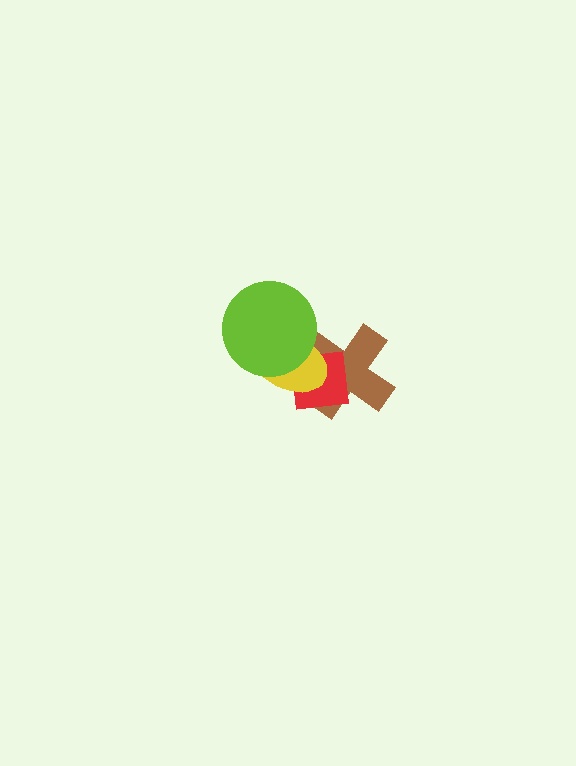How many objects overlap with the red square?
3 objects overlap with the red square.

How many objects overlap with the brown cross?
2 objects overlap with the brown cross.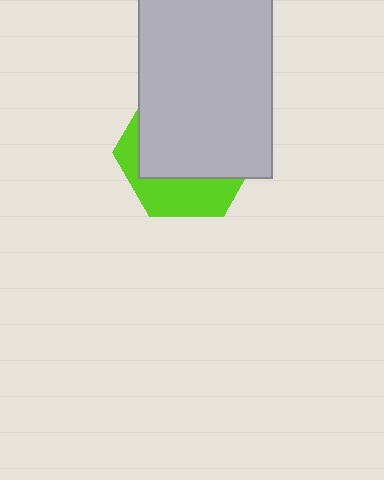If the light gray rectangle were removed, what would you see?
You would see the complete lime hexagon.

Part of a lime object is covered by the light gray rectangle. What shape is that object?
It is a hexagon.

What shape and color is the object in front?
The object in front is a light gray rectangle.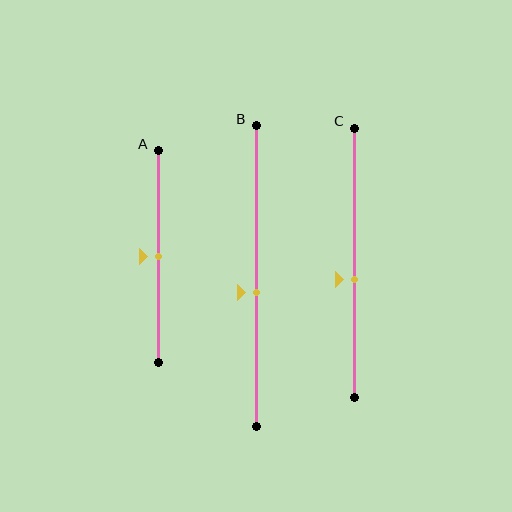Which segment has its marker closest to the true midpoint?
Segment A has its marker closest to the true midpoint.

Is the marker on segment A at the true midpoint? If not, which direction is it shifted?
Yes, the marker on segment A is at the true midpoint.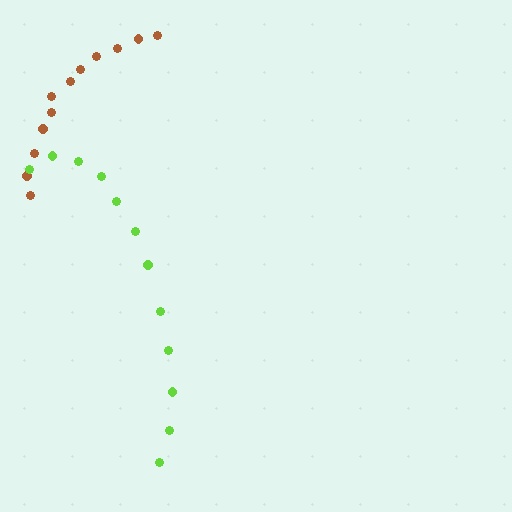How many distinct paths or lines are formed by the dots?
There are 2 distinct paths.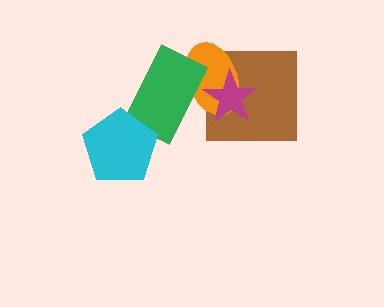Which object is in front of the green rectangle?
The cyan pentagon is in front of the green rectangle.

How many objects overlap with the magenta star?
2 objects overlap with the magenta star.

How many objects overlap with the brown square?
2 objects overlap with the brown square.